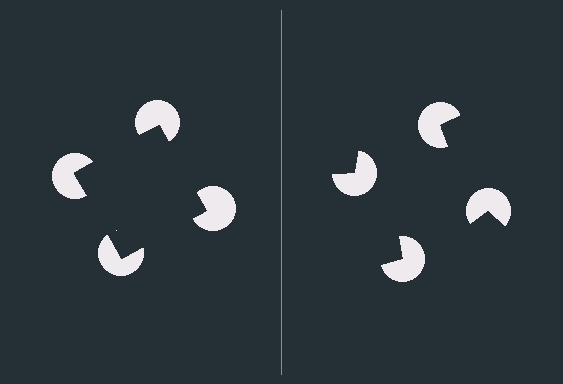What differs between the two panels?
The pac-man discs are positioned identically on both sides; only the wedge orientations differ. On the left they align to a square; on the right they are misaligned.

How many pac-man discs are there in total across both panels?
8 — 4 on each side.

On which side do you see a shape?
An illusory square appears on the left side. On the right side the wedge cuts are rotated, so no coherent shape forms.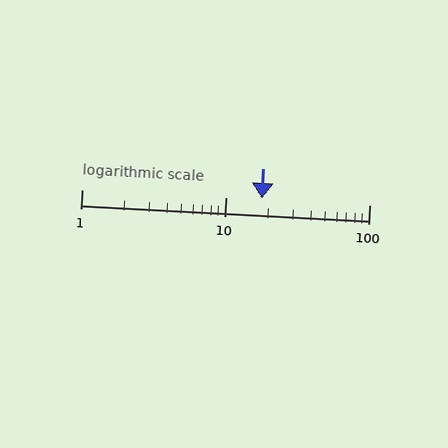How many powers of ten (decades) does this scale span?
The scale spans 2 decades, from 1 to 100.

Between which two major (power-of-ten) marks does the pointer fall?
The pointer is between 10 and 100.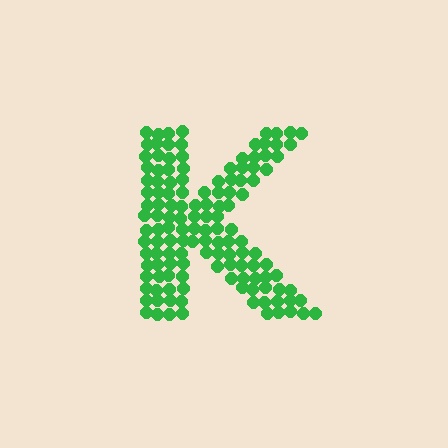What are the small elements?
The small elements are circles.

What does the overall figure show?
The overall figure shows the letter K.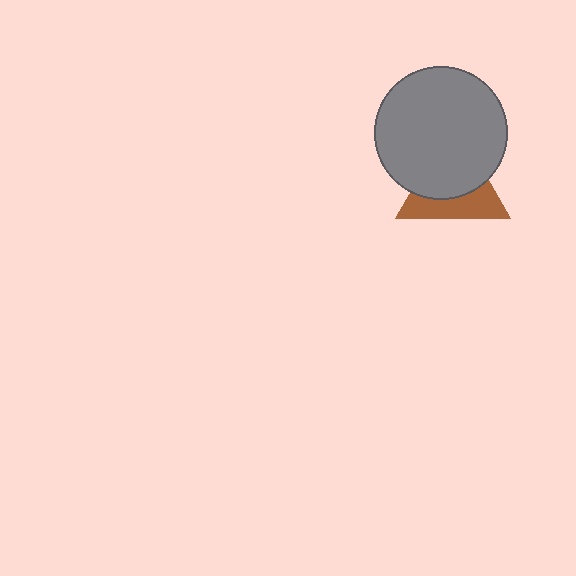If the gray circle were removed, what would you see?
You would see the complete brown triangle.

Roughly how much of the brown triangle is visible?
A small part of it is visible (roughly 43%).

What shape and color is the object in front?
The object in front is a gray circle.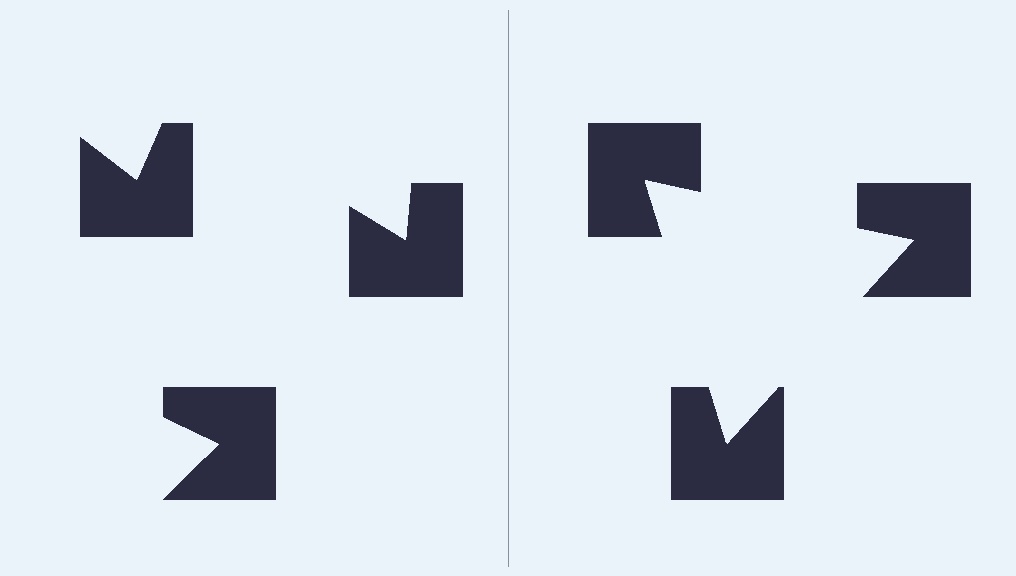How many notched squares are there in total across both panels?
6 — 3 on each side.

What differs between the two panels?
The notched squares are positioned identically on both sides; only the wedge orientations differ. On the right they align to a triangle; on the left they are misaligned.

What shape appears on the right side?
An illusory triangle.